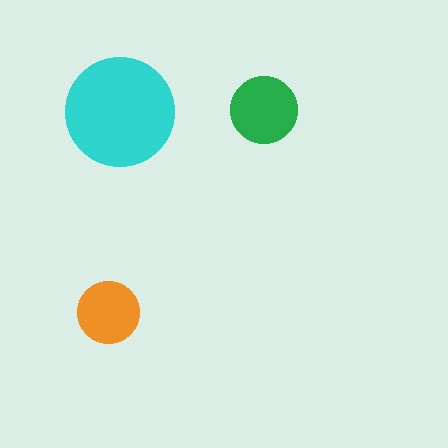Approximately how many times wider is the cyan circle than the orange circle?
About 1.5 times wider.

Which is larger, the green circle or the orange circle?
The green one.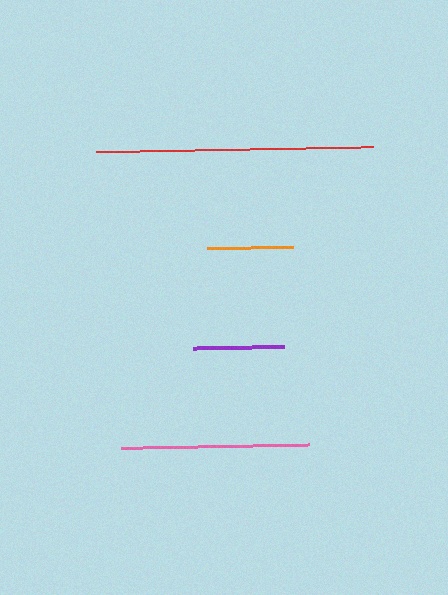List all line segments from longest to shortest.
From longest to shortest: red, pink, purple, orange.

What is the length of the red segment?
The red segment is approximately 276 pixels long.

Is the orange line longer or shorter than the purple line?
The purple line is longer than the orange line.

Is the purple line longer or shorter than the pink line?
The pink line is longer than the purple line.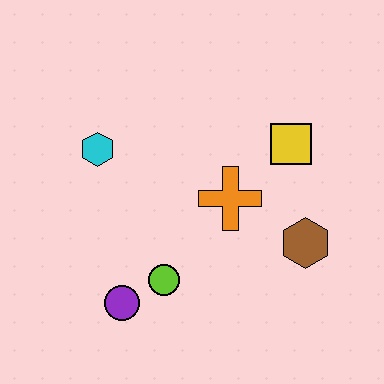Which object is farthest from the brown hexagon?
The cyan hexagon is farthest from the brown hexagon.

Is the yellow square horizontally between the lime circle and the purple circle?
No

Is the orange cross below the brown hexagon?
No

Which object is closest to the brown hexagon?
The orange cross is closest to the brown hexagon.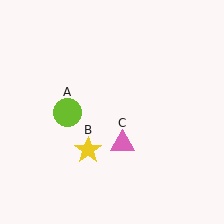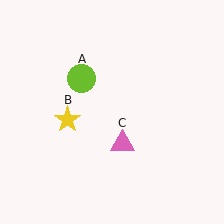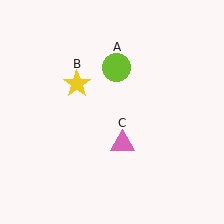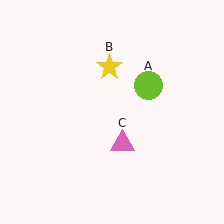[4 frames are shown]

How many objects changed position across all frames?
2 objects changed position: lime circle (object A), yellow star (object B).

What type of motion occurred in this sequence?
The lime circle (object A), yellow star (object B) rotated clockwise around the center of the scene.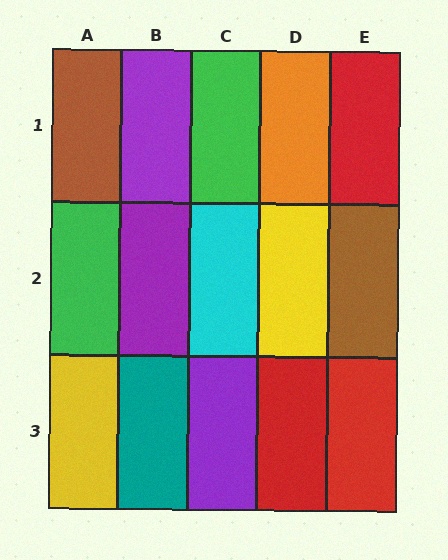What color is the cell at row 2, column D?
Yellow.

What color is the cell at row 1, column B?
Purple.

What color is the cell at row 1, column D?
Orange.